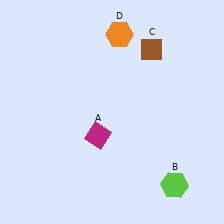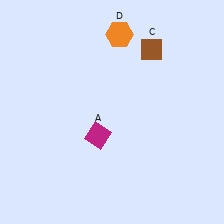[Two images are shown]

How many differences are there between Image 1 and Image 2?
There is 1 difference between the two images.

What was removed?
The lime hexagon (B) was removed in Image 2.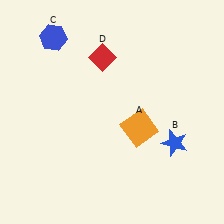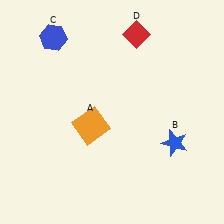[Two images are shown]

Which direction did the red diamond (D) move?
The red diamond (D) moved right.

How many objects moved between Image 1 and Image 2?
2 objects moved between the two images.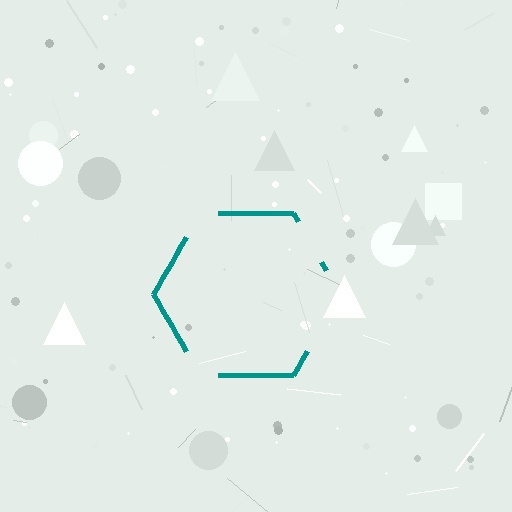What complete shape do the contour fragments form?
The contour fragments form a hexagon.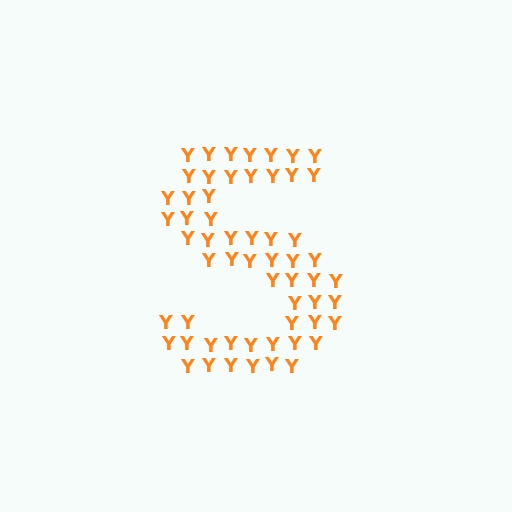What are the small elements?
The small elements are letter Y's.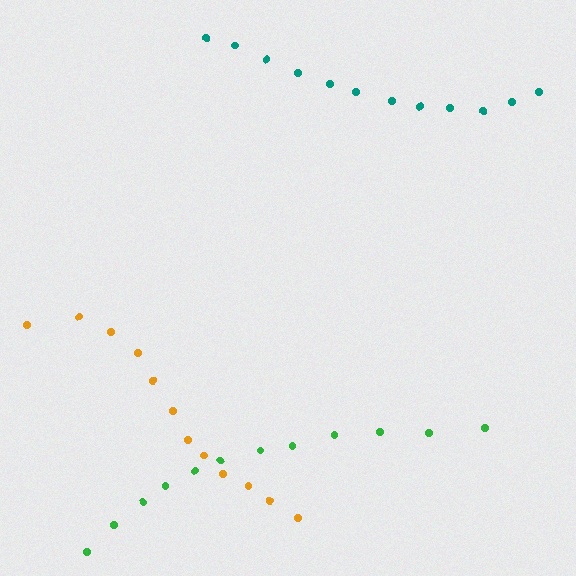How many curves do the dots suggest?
There are 3 distinct paths.